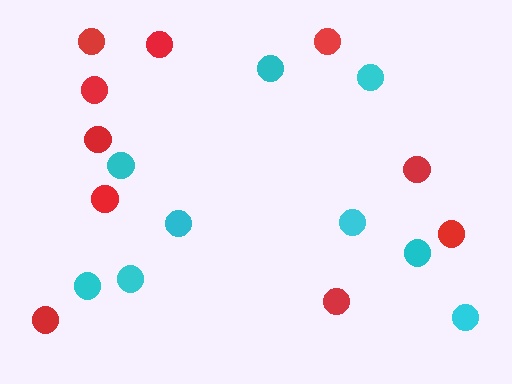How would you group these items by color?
There are 2 groups: one group of cyan circles (9) and one group of red circles (10).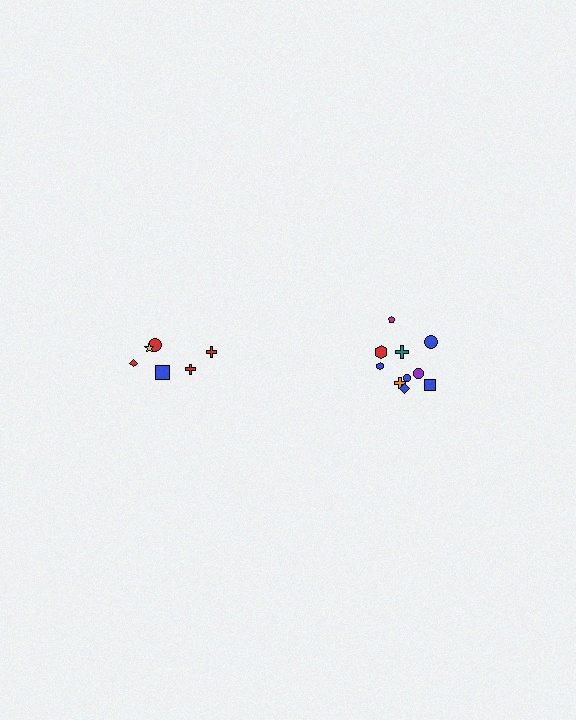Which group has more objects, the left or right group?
The right group.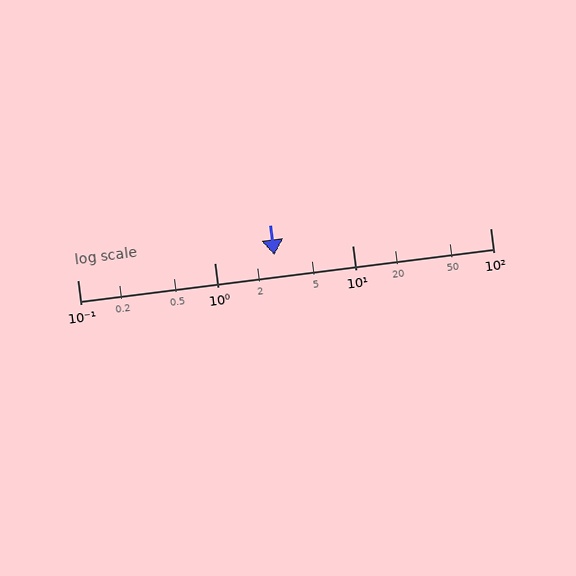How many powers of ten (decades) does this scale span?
The scale spans 3 decades, from 0.1 to 100.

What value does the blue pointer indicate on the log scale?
The pointer indicates approximately 2.7.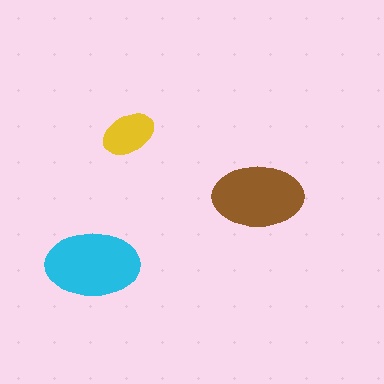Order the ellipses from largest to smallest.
the cyan one, the brown one, the yellow one.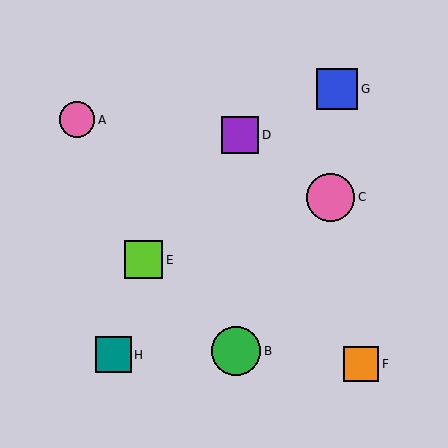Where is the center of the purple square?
The center of the purple square is at (240, 135).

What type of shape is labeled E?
Shape E is a lime square.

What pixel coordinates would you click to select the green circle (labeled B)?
Click at (236, 351) to select the green circle B.